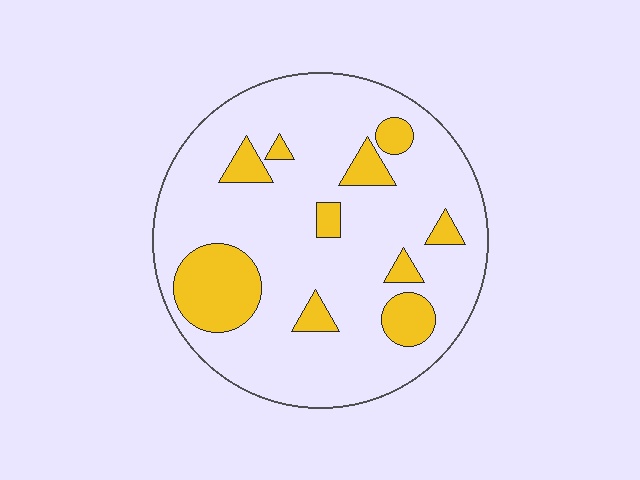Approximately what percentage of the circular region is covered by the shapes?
Approximately 20%.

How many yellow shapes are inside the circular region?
10.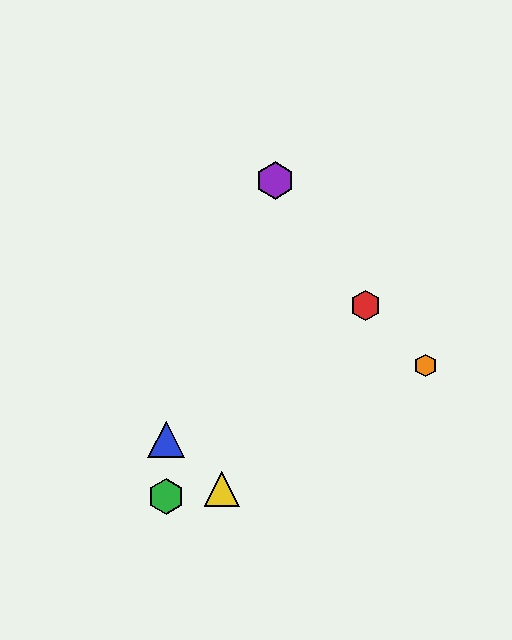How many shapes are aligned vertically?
2 shapes (the blue triangle, the green hexagon) are aligned vertically.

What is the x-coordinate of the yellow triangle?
The yellow triangle is at x≈222.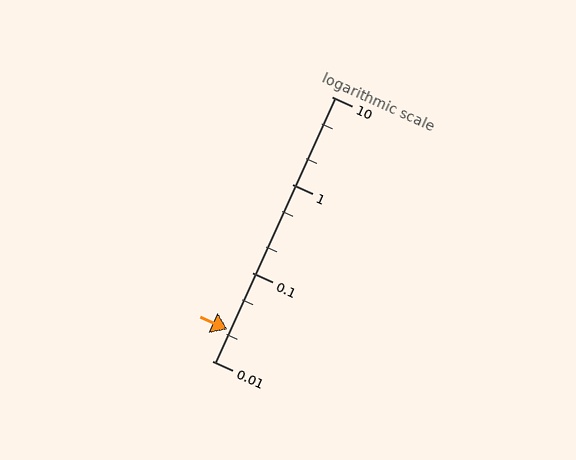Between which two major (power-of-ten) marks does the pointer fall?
The pointer is between 0.01 and 0.1.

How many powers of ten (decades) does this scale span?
The scale spans 3 decades, from 0.01 to 10.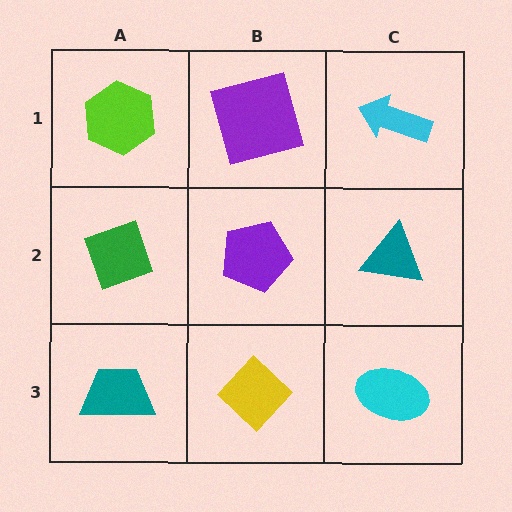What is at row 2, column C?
A teal triangle.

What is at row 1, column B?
A purple square.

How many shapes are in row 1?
3 shapes.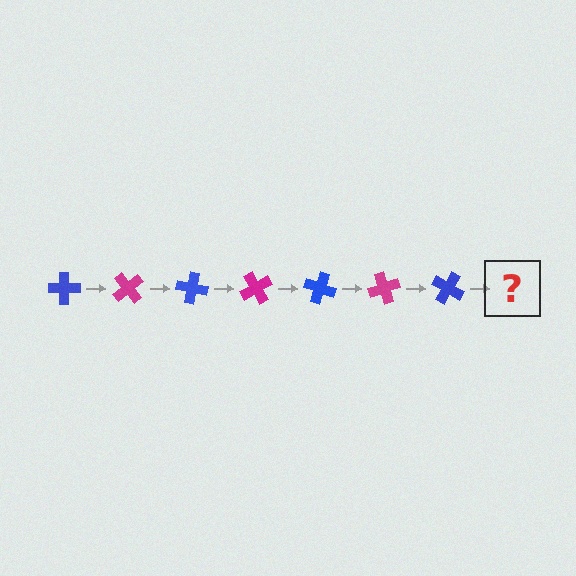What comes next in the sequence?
The next element should be a magenta cross, rotated 350 degrees from the start.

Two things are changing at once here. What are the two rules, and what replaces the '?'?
The two rules are that it rotates 50 degrees each step and the color cycles through blue and magenta. The '?' should be a magenta cross, rotated 350 degrees from the start.